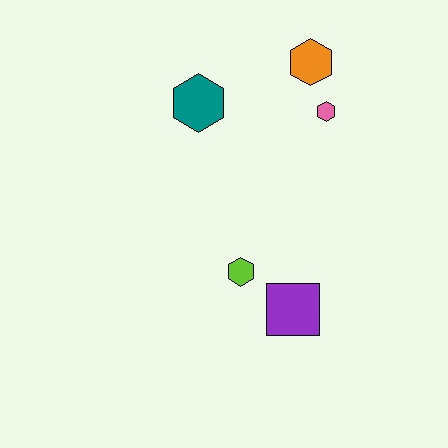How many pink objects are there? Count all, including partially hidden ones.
There is 1 pink object.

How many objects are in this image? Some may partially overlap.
There are 5 objects.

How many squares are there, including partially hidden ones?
There is 1 square.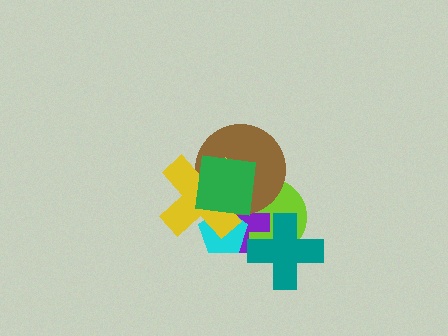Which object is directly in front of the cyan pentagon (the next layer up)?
The yellow cross is directly in front of the cyan pentagon.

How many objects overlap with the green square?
5 objects overlap with the green square.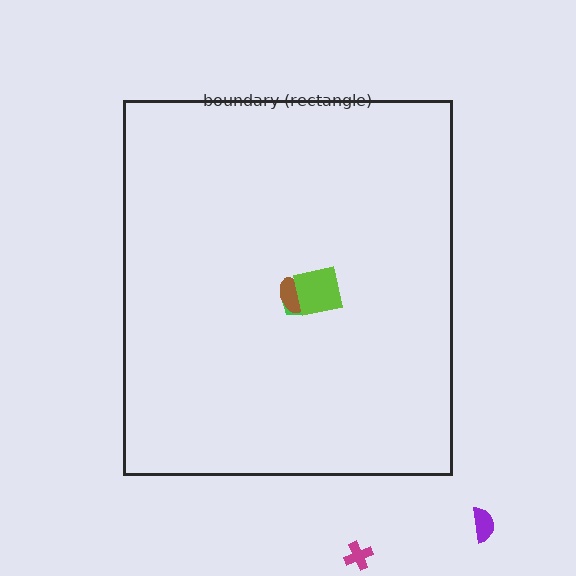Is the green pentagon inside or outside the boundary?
Inside.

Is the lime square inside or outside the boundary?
Inside.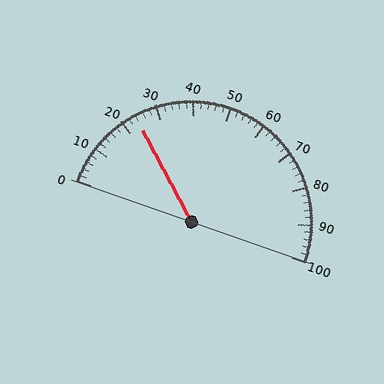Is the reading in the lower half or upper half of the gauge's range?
The reading is in the lower half of the range (0 to 100).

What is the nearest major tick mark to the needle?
The nearest major tick mark is 20.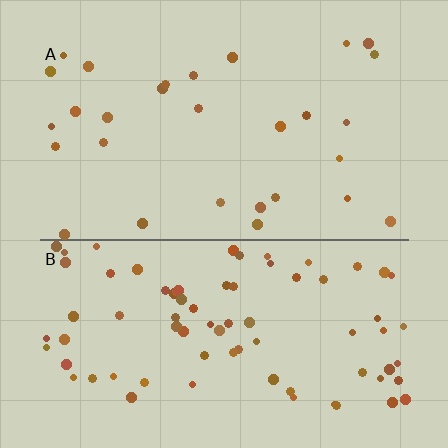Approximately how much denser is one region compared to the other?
Approximately 2.7× — region B over region A.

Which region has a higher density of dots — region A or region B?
B (the bottom).